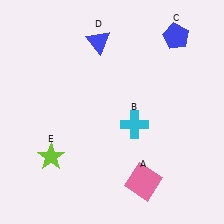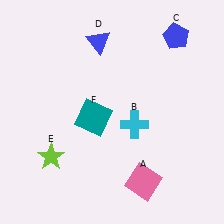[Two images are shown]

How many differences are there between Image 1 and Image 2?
There is 1 difference between the two images.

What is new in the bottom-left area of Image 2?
A teal square (F) was added in the bottom-left area of Image 2.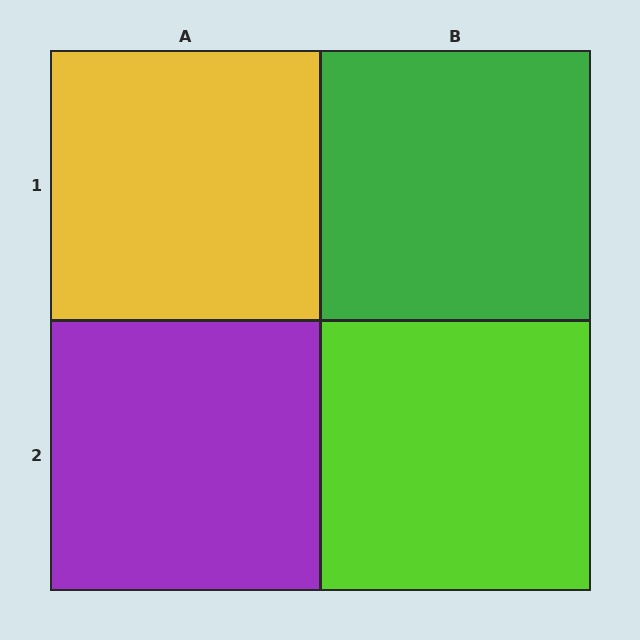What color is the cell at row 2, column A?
Purple.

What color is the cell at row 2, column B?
Lime.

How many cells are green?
1 cell is green.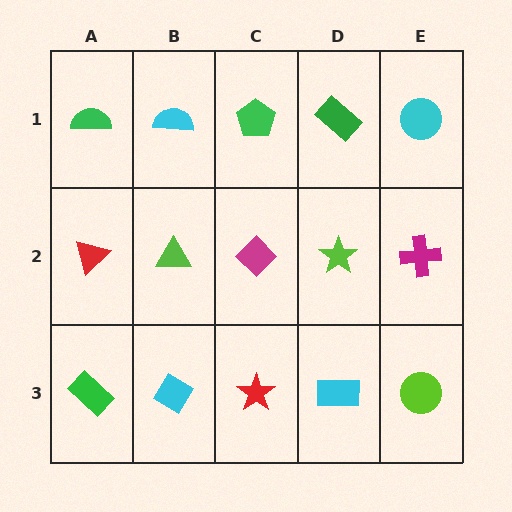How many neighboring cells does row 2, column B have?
4.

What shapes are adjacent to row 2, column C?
A green pentagon (row 1, column C), a red star (row 3, column C), a lime triangle (row 2, column B), a lime star (row 2, column D).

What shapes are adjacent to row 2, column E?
A cyan circle (row 1, column E), a lime circle (row 3, column E), a lime star (row 2, column D).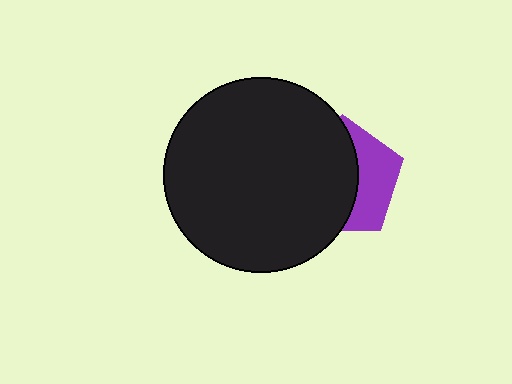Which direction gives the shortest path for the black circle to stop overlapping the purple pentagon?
Moving left gives the shortest separation.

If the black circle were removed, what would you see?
You would see the complete purple pentagon.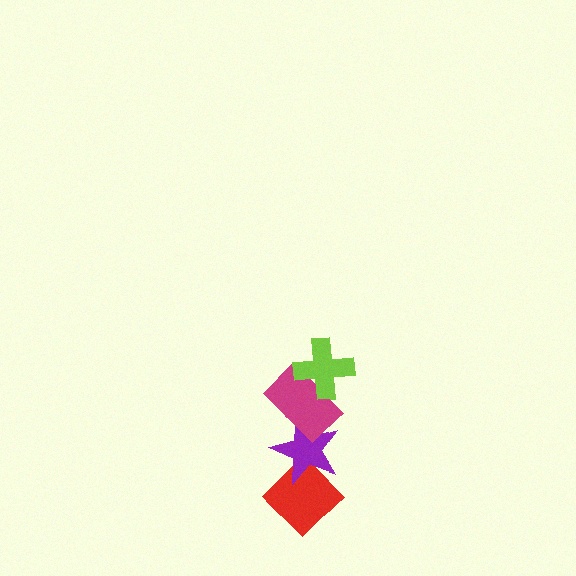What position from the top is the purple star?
The purple star is 3rd from the top.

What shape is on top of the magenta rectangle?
The lime cross is on top of the magenta rectangle.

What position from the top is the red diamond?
The red diamond is 4th from the top.